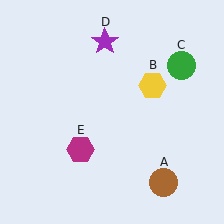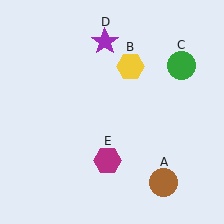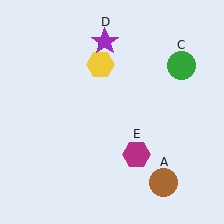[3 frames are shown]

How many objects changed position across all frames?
2 objects changed position: yellow hexagon (object B), magenta hexagon (object E).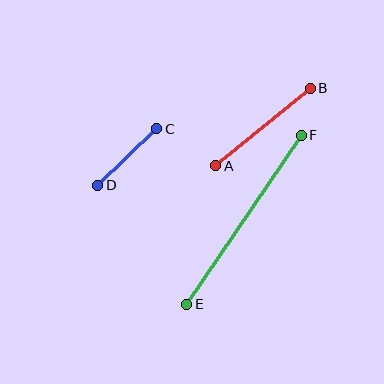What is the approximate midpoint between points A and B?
The midpoint is at approximately (263, 127) pixels.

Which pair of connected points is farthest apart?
Points E and F are farthest apart.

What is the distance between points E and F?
The distance is approximately 204 pixels.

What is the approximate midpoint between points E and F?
The midpoint is at approximately (244, 220) pixels.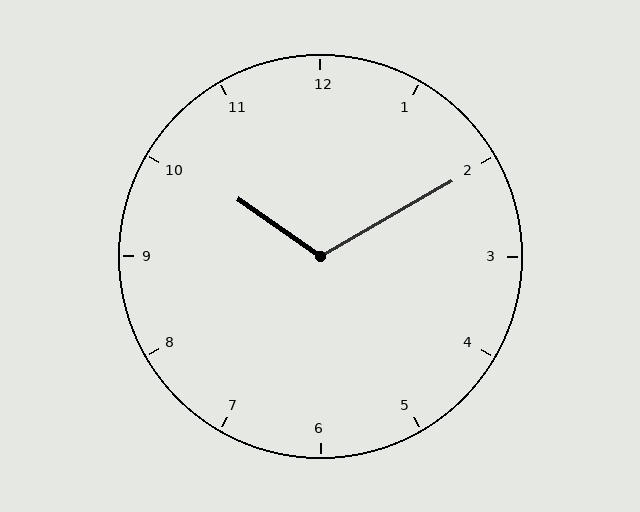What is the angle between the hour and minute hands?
Approximately 115 degrees.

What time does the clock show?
10:10.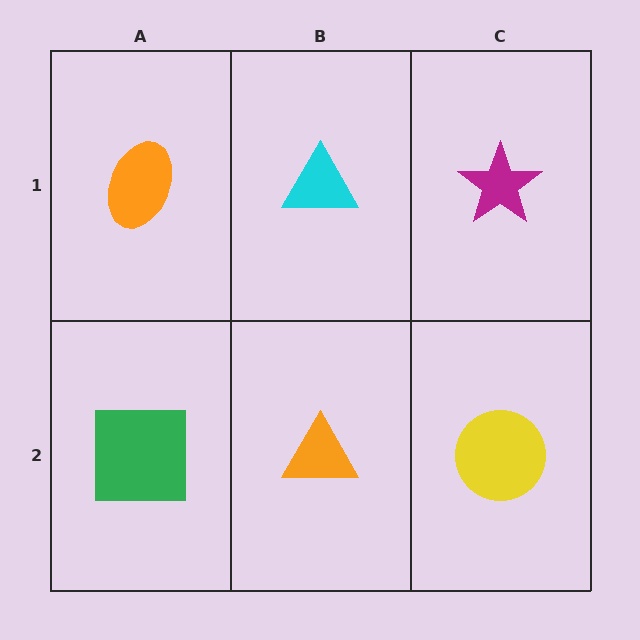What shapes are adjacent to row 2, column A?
An orange ellipse (row 1, column A), an orange triangle (row 2, column B).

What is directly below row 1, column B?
An orange triangle.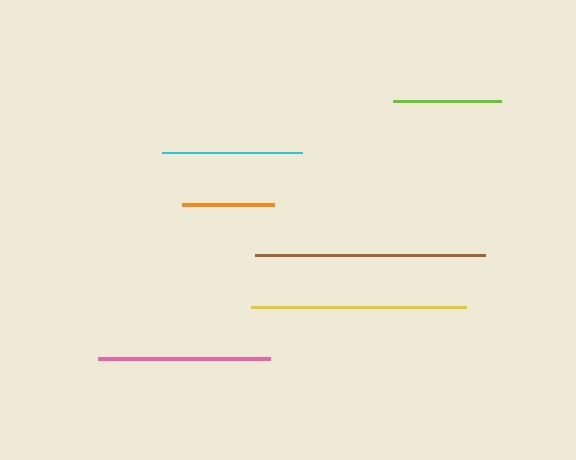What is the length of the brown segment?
The brown segment is approximately 230 pixels long.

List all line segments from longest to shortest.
From longest to shortest: brown, yellow, pink, cyan, lime, orange.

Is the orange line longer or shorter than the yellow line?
The yellow line is longer than the orange line.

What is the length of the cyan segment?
The cyan segment is approximately 140 pixels long.